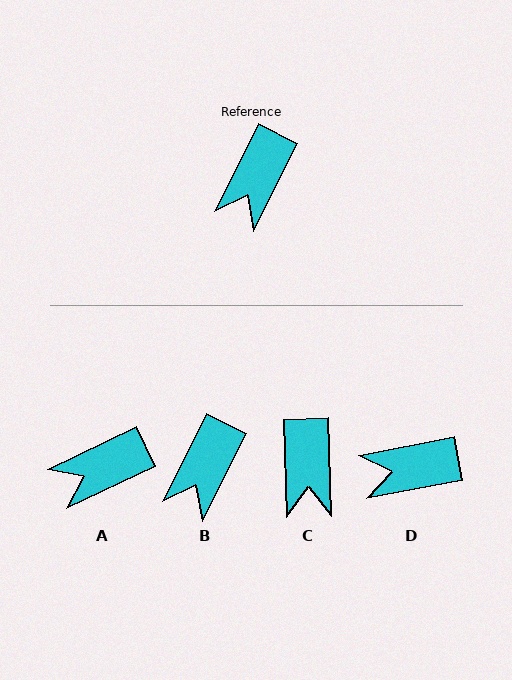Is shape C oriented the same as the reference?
No, it is off by about 28 degrees.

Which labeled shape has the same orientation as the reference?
B.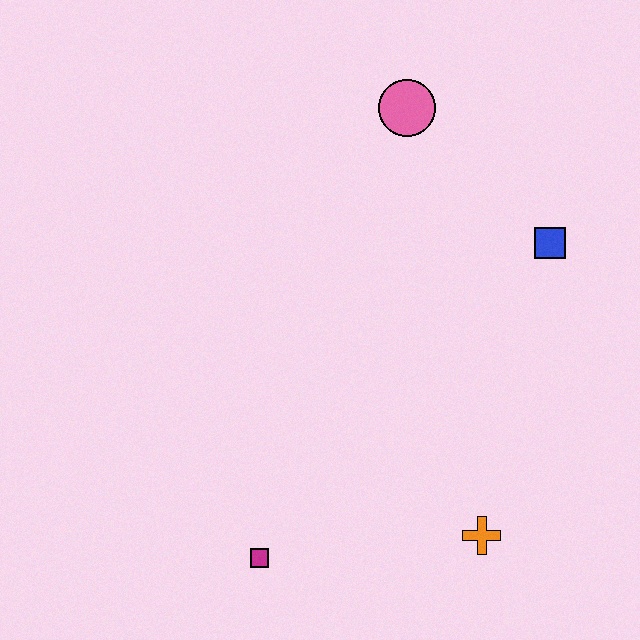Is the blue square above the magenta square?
Yes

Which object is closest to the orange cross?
The magenta square is closest to the orange cross.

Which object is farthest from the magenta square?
The pink circle is farthest from the magenta square.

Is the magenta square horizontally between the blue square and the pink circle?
No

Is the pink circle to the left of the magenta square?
No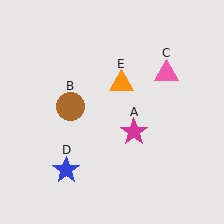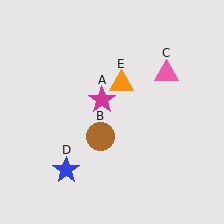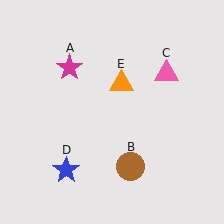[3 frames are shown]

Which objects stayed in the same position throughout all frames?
Pink triangle (object C) and blue star (object D) and orange triangle (object E) remained stationary.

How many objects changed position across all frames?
2 objects changed position: magenta star (object A), brown circle (object B).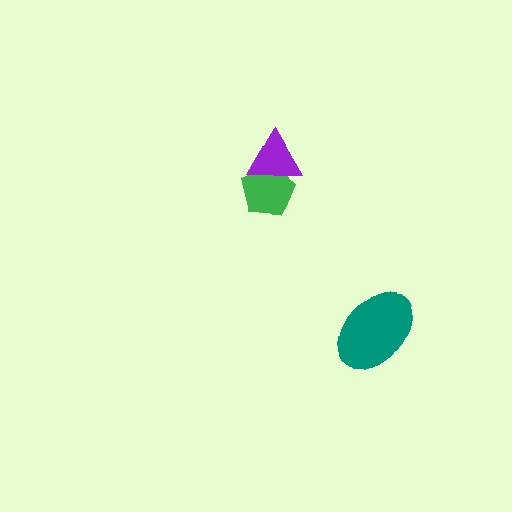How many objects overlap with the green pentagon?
1 object overlaps with the green pentagon.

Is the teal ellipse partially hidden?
No, no other shape covers it.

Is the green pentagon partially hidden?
Yes, it is partially covered by another shape.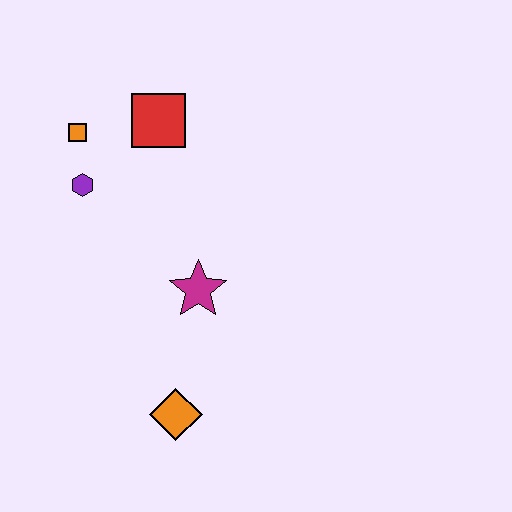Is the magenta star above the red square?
No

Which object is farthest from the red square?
The orange diamond is farthest from the red square.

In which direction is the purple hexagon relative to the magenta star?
The purple hexagon is to the left of the magenta star.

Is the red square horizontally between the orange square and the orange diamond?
Yes